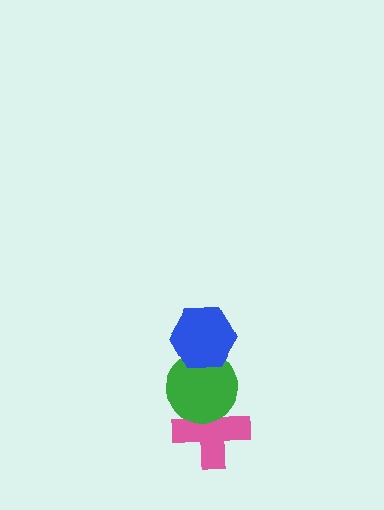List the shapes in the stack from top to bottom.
From top to bottom: the blue hexagon, the green circle, the pink cross.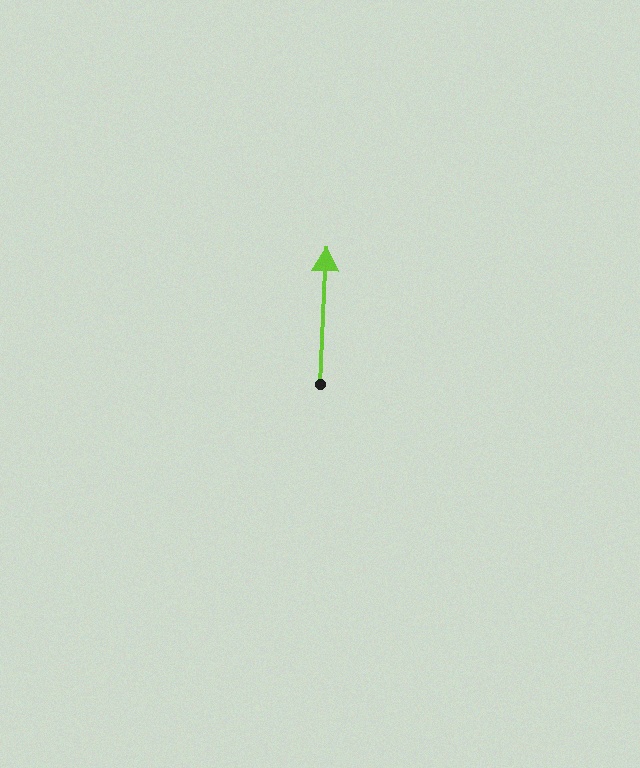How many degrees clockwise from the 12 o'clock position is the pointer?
Approximately 3 degrees.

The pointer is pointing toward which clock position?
Roughly 12 o'clock.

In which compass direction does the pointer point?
North.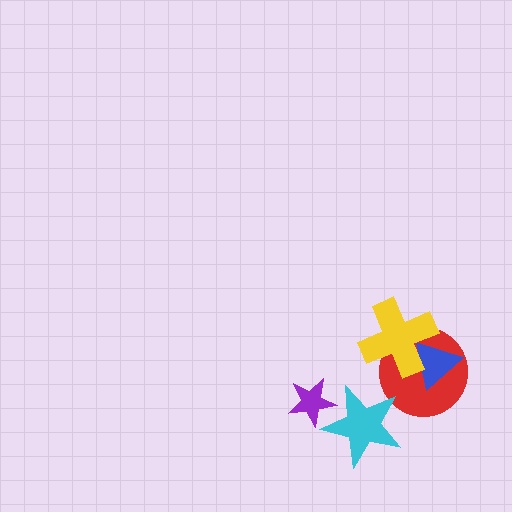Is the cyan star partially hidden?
No, no other shape covers it.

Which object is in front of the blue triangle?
The yellow cross is in front of the blue triangle.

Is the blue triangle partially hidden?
Yes, it is partially covered by another shape.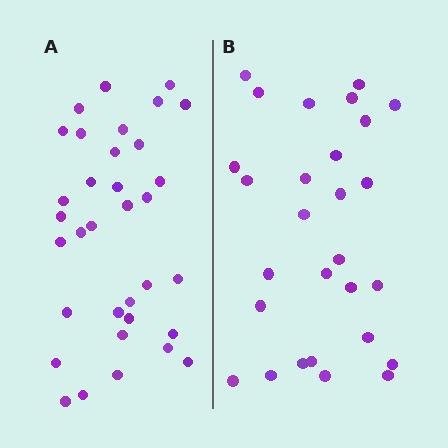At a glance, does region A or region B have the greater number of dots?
Region A (the left region) has more dots.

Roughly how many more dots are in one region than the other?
Region A has about 6 more dots than region B.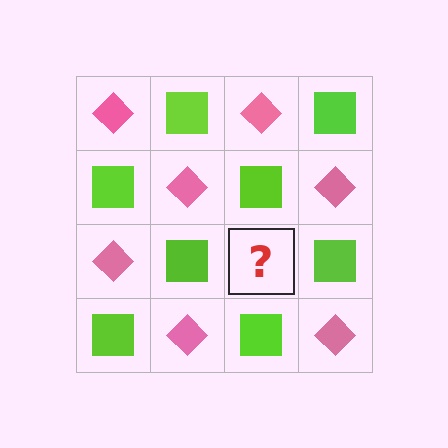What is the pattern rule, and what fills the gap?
The rule is that it alternates pink diamond and lime square in a checkerboard pattern. The gap should be filled with a pink diamond.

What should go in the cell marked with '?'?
The missing cell should contain a pink diamond.